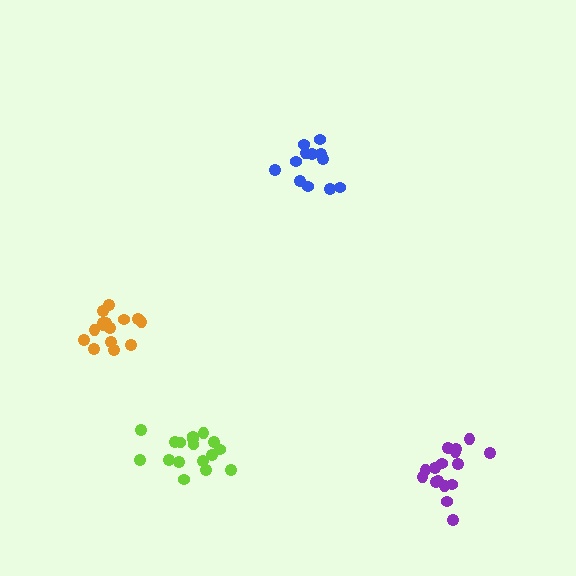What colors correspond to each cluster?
The clusters are colored: purple, orange, blue, lime.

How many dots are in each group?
Group 1: 16 dots, Group 2: 15 dots, Group 3: 12 dots, Group 4: 17 dots (60 total).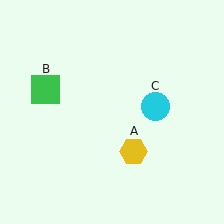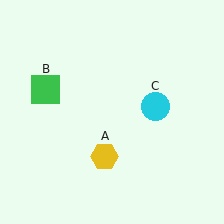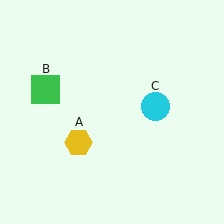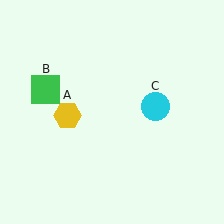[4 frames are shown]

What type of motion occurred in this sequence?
The yellow hexagon (object A) rotated clockwise around the center of the scene.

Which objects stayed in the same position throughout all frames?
Green square (object B) and cyan circle (object C) remained stationary.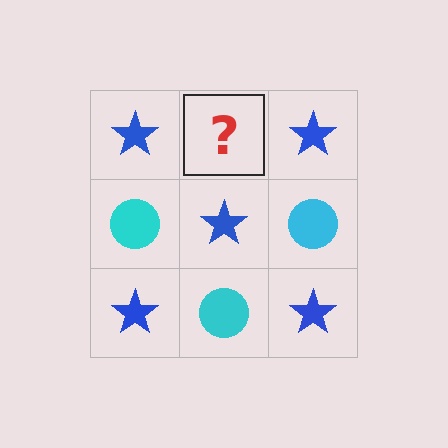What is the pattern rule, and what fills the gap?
The rule is that it alternates blue star and cyan circle in a checkerboard pattern. The gap should be filled with a cyan circle.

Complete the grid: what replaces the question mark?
The question mark should be replaced with a cyan circle.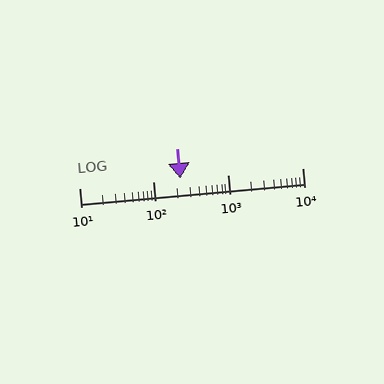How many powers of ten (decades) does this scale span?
The scale spans 3 decades, from 10 to 10000.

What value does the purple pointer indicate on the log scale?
The pointer indicates approximately 230.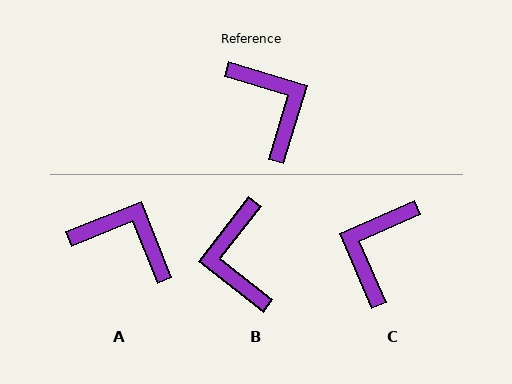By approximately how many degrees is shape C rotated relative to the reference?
Approximately 130 degrees counter-clockwise.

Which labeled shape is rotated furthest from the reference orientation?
B, about 159 degrees away.